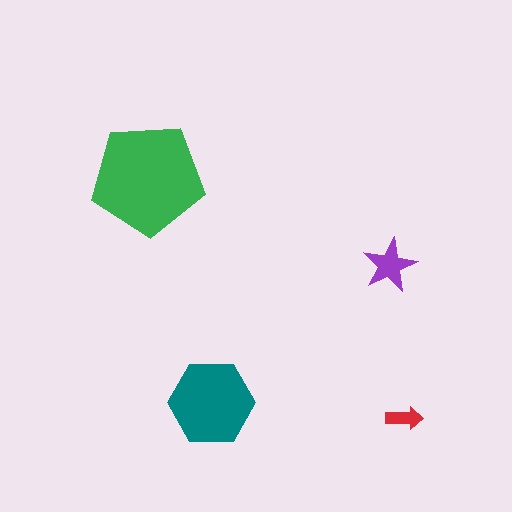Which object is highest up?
The green pentagon is topmost.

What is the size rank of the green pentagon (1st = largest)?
1st.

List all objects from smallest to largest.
The red arrow, the purple star, the teal hexagon, the green pentagon.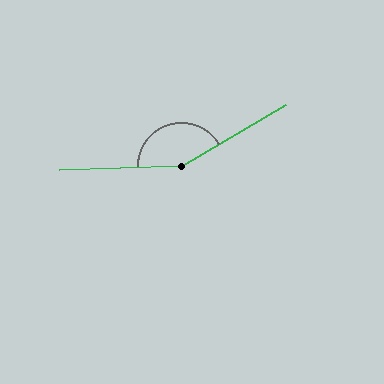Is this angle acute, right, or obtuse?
It is obtuse.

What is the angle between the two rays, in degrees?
Approximately 151 degrees.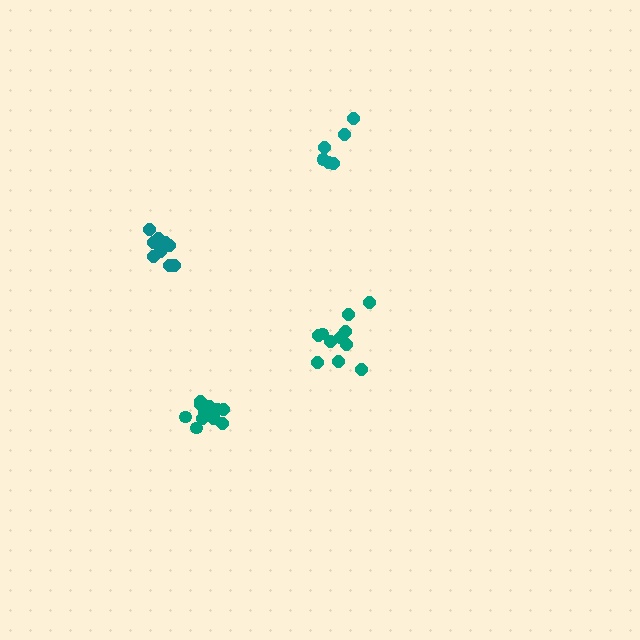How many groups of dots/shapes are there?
There are 4 groups.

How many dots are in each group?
Group 1: 11 dots, Group 2: 11 dots, Group 3: 11 dots, Group 4: 6 dots (39 total).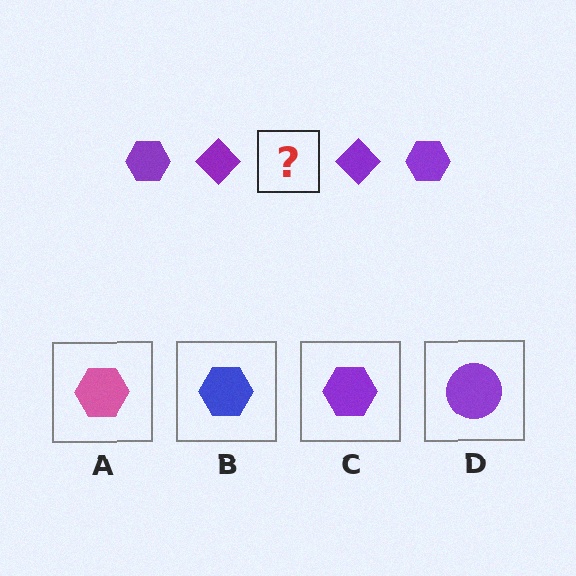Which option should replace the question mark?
Option C.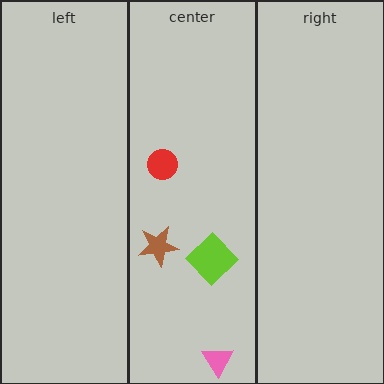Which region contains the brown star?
The center region.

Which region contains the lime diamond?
The center region.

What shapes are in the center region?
The pink triangle, the red circle, the brown star, the lime diamond.